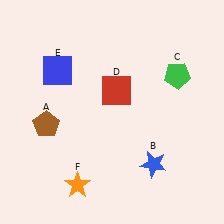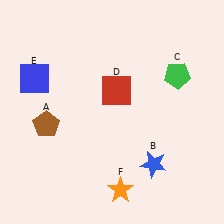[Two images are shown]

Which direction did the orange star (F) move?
The orange star (F) moved right.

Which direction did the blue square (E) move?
The blue square (E) moved left.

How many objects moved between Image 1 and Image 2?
2 objects moved between the two images.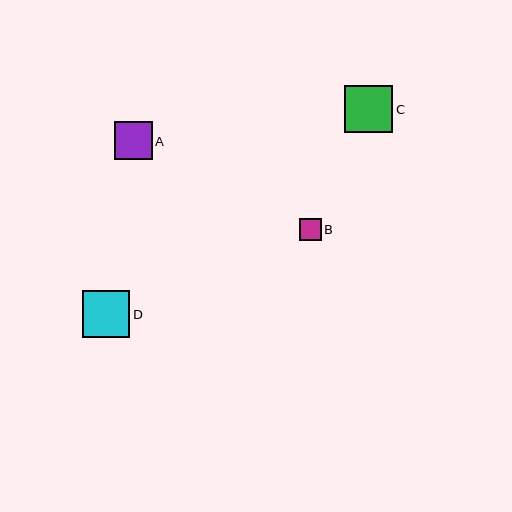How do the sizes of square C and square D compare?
Square C and square D are approximately the same size.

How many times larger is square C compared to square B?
Square C is approximately 2.2 times the size of square B.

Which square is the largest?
Square C is the largest with a size of approximately 48 pixels.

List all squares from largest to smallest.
From largest to smallest: C, D, A, B.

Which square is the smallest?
Square B is the smallest with a size of approximately 22 pixels.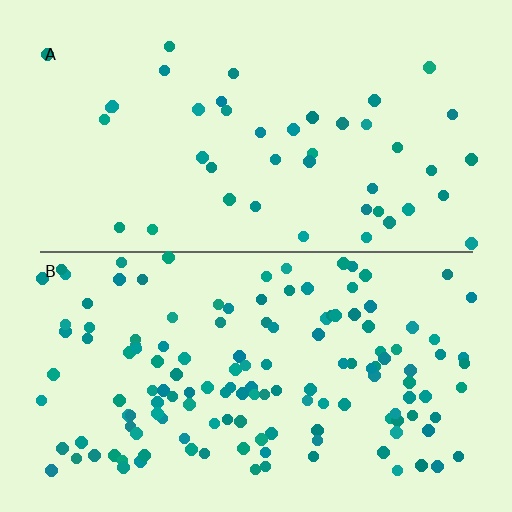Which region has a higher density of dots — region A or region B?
B (the bottom).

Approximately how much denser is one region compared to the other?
Approximately 3.2× — region B over region A.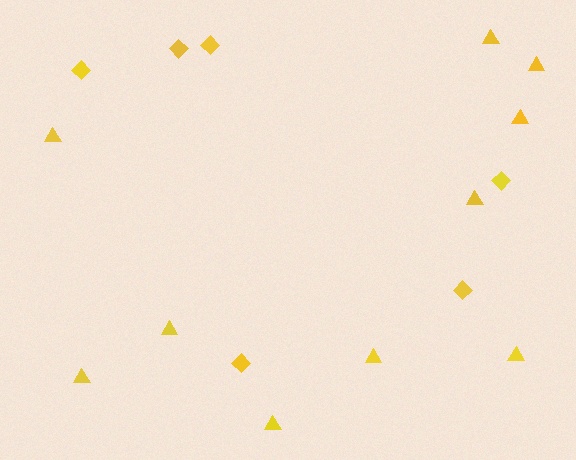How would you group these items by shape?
There are 2 groups: one group of triangles (10) and one group of diamonds (6).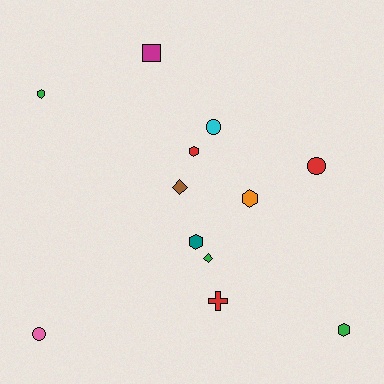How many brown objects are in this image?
There is 1 brown object.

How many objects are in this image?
There are 12 objects.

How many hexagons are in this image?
There are 5 hexagons.